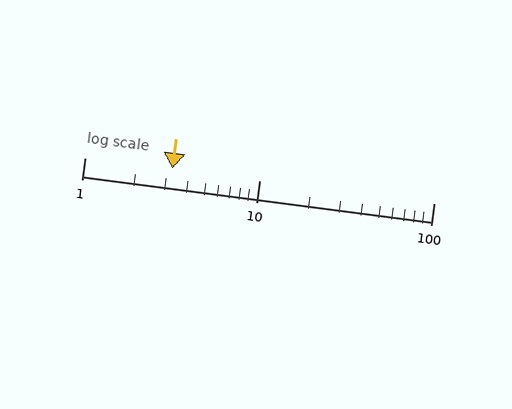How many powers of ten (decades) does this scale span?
The scale spans 2 decades, from 1 to 100.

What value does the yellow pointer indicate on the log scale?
The pointer indicates approximately 3.2.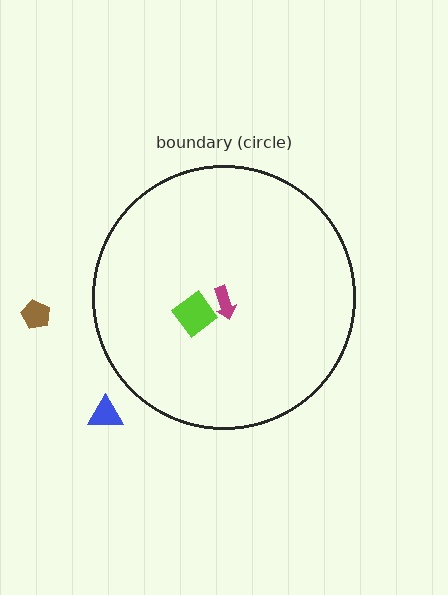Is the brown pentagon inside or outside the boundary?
Outside.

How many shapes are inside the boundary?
2 inside, 2 outside.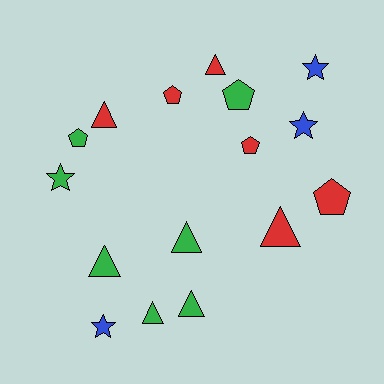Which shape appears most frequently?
Triangle, with 7 objects.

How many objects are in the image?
There are 16 objects.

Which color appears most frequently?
Green, with 7 objects.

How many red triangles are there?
There are 3 red triangles.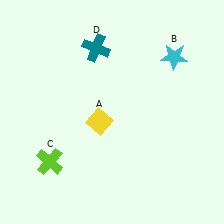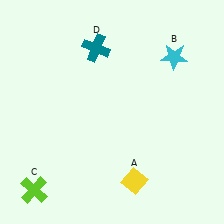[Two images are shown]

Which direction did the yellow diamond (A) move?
The yellow diamond (A) moved down.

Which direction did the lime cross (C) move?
The lime cross (C) moved down.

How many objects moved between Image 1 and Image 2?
2 objects moved between the two images.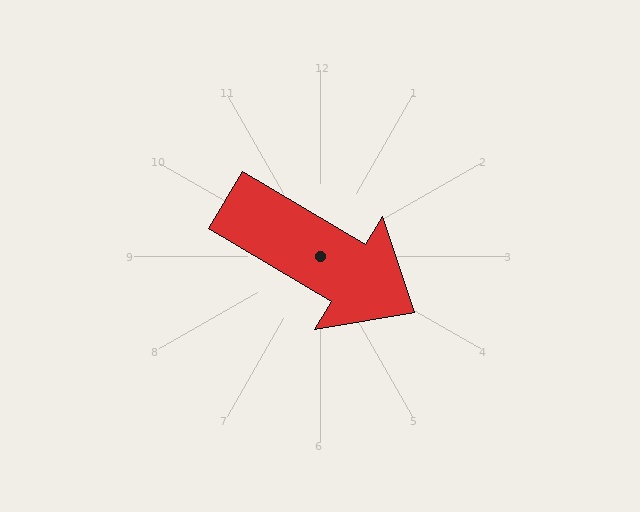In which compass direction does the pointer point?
Southeast.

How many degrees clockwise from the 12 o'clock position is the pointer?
Approximately 121 degrees.